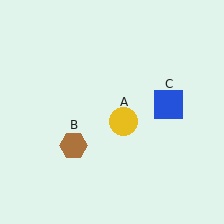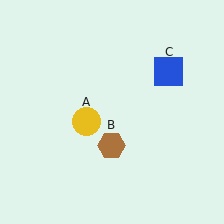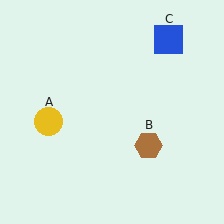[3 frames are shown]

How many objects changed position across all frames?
3 objects changed position: yellow circle (object A), brown hexagon (object B), blue square (object C).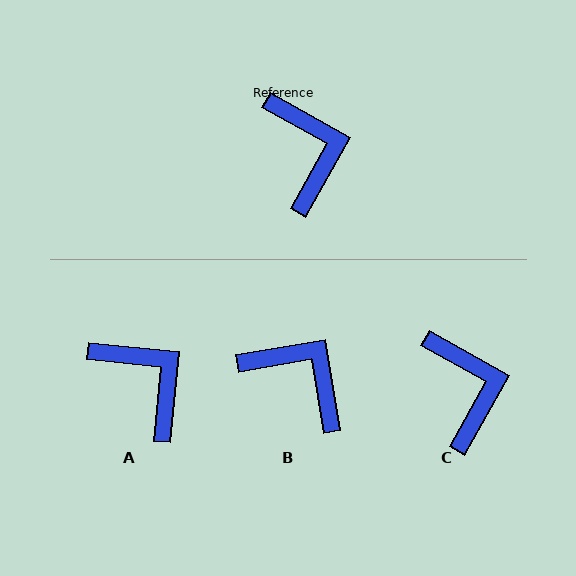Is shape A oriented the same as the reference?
No, it is off by about 24 degrees.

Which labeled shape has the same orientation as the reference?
C.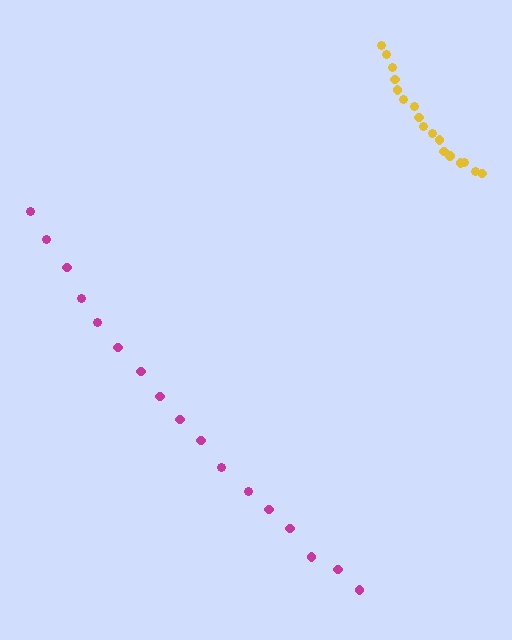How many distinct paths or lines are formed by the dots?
There are 2 distinct paths.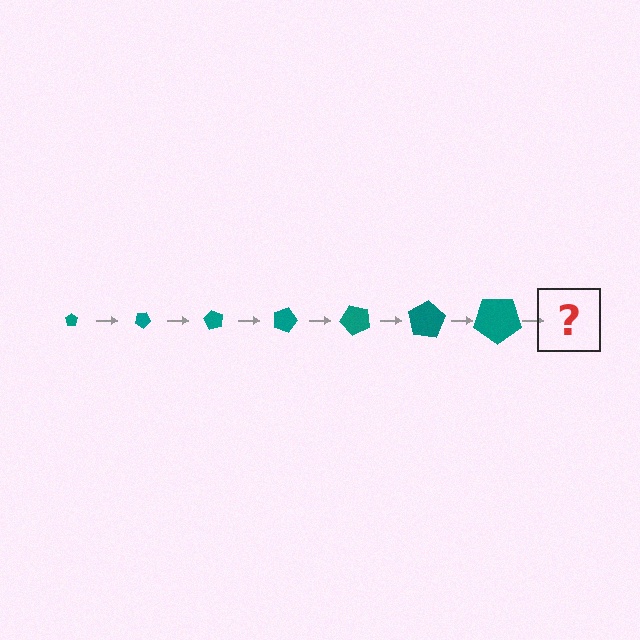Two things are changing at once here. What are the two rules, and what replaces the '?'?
The two rules are that the pentagon grows larger each step and it rotates 30 degrees each step. The '?' should be a pentagon, larger than the previous one and rotated 210 degrees from the start.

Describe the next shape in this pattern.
It should be a pentagon, larger than the previous one and rotated 210 degrees from the start.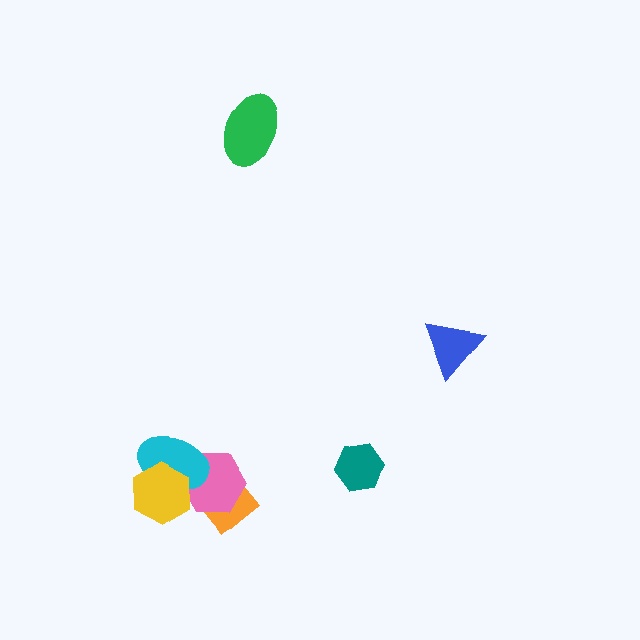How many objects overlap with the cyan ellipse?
2 objects overlap with the cyan ellipse.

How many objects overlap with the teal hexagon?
0 objects overlap with the teal hexagon.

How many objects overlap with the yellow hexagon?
2 objects overlap with the yellow hexagon.